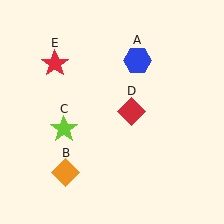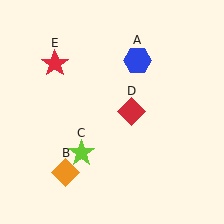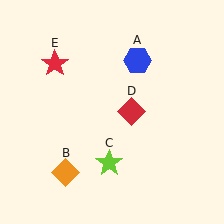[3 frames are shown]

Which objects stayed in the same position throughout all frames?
Blue hexagon (object A) and orange diamond (object B) and red diamond (object D) and red star (object E) remained stationary.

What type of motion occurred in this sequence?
The lime star (object C) rotated counterclockwise around the center of the scene.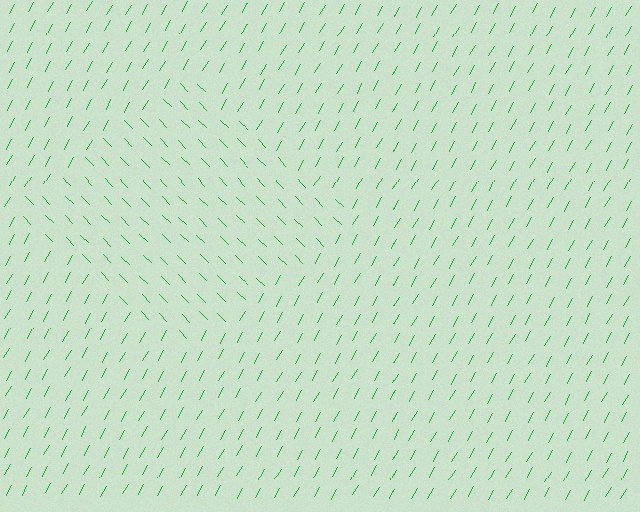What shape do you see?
I see a diamond.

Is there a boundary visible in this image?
Yes, there is a texture boundary formed by a change in line orientation.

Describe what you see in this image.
The image is filled with small green line segments. A diamond region in the image has lines oriented differently from the surrounding lines, creating a visible texture boundary.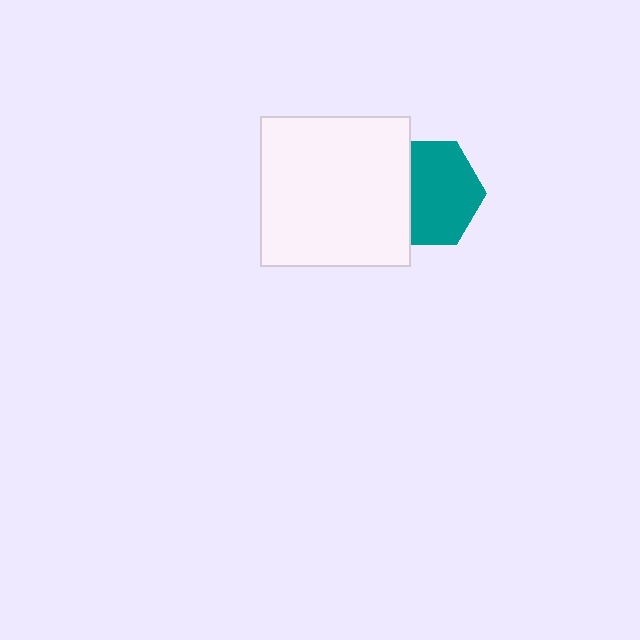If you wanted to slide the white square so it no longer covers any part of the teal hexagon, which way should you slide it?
Slide it left — that is the most direct way to separate the two shapes.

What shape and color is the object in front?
The object in front is a white square.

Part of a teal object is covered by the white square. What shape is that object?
It is a hexagon.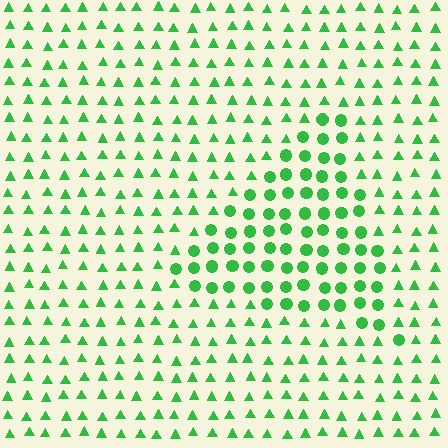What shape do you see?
I see a triangle.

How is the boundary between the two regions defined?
The boundary is defined by a change in element shape: circles inside vs. triangles outside. All elements share the same color and spacing.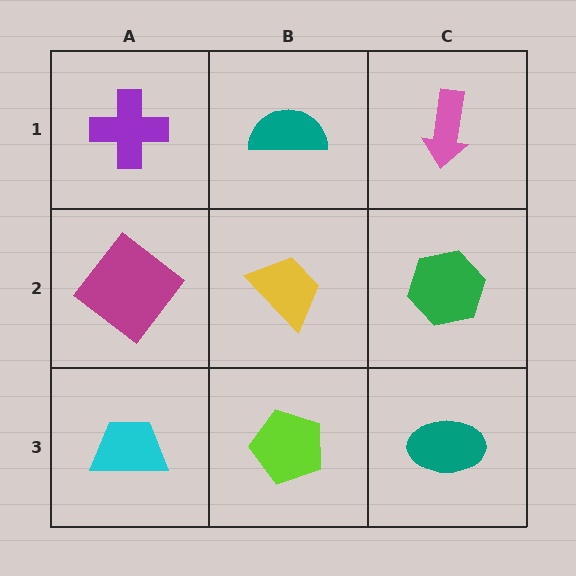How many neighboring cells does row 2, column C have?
3.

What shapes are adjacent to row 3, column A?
A magenta diamond (row 2, column A), a lime pentagon (row 3, column B).